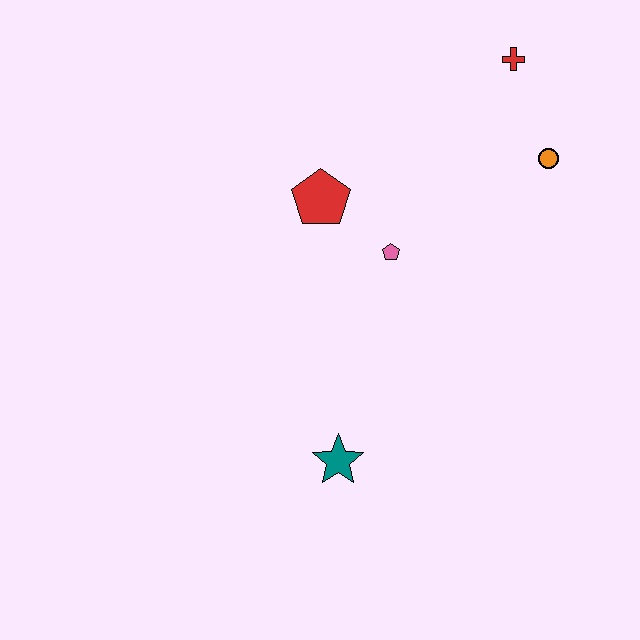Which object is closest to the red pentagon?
The pink pentagon is closest to the red pentagon.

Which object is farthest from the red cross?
The teal star is farthest from the red cross.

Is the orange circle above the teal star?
Yes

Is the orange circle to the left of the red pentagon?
No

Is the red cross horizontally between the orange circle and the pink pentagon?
Yes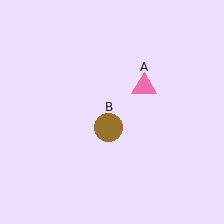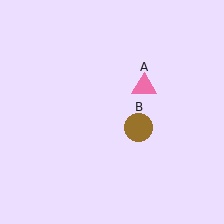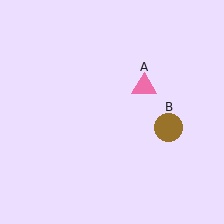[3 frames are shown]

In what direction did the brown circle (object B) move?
The brown circle (object B) moved right.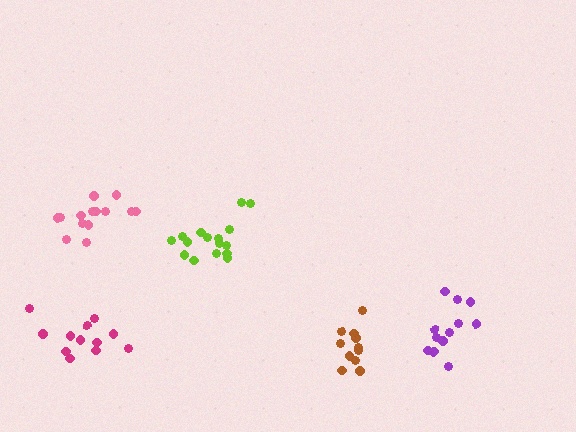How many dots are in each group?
Group 1: 16 dots, Group 2: 12 dots, Group 3: 11 dots, Group 4: 14 dots, Group 5: 13 dots (66 total).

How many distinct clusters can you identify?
There are 5 distinct clusters.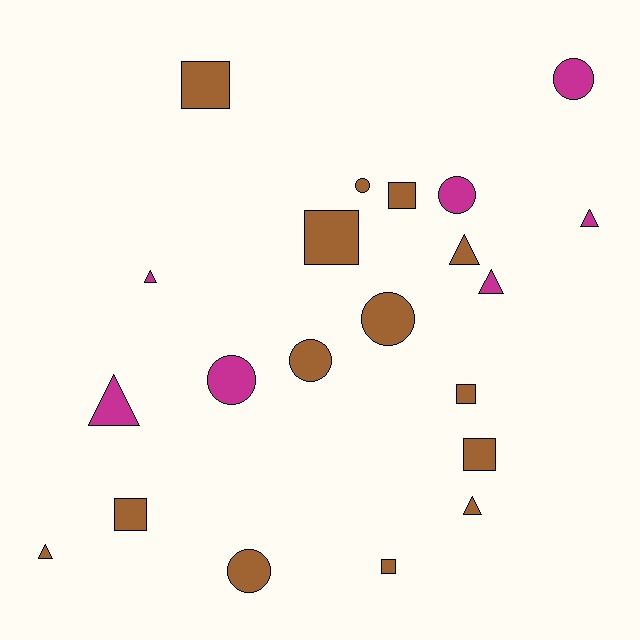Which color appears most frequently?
Brown, with 14 objects.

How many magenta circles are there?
There are 3 magenta circles.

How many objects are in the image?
There are 21 objects.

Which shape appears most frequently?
Triangle, with 7 objects.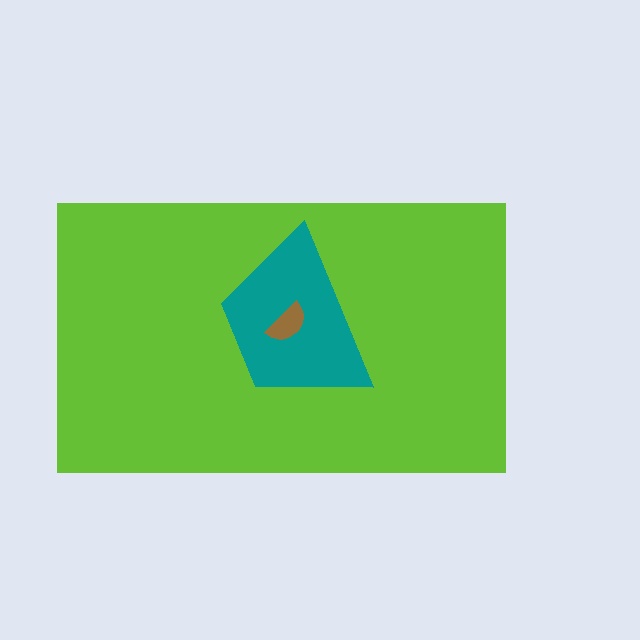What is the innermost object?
The brown semicircle.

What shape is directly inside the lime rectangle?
The teal trapezoid.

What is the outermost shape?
The lime rectangle.